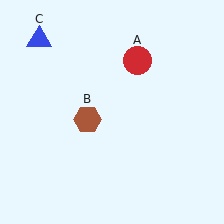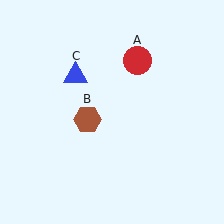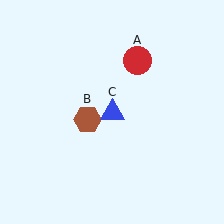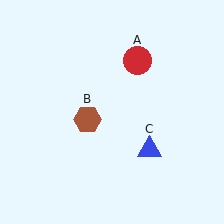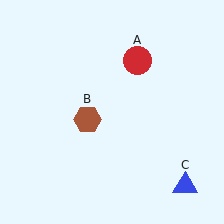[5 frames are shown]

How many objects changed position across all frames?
1 object changed position: blue triangle (object C).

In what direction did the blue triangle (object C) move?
The blue triangle (object C) moved down and to the right.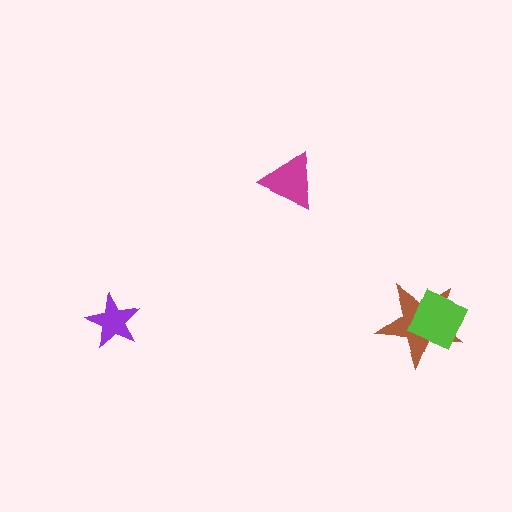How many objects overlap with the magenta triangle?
0 objects overlap with the magenta triangle.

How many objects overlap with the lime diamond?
1 object overlaps with the lime diamond.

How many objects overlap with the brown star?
1 object overlaps with the brown star.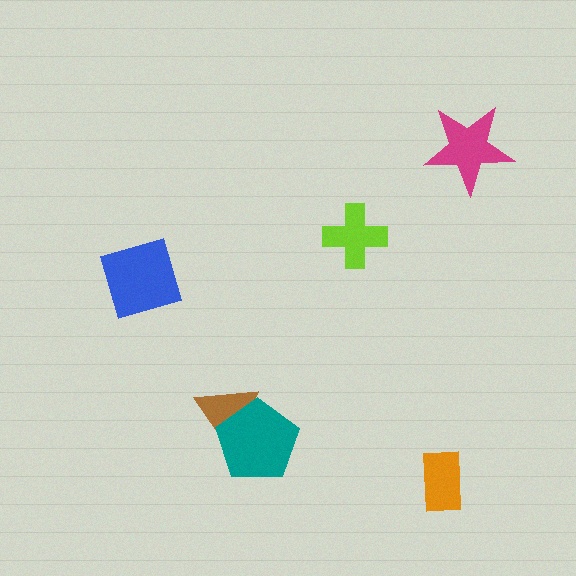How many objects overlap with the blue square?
0 objects overlap with the blue square.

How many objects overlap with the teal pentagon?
1 object overlaps with the teal pentagon.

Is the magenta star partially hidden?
No, no other shape covers it.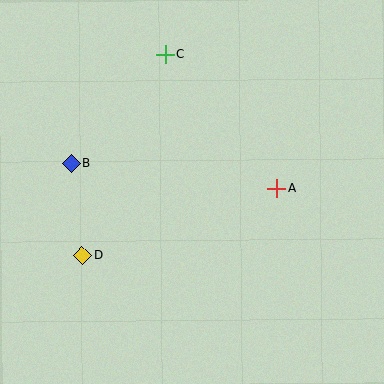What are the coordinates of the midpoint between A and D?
The midpoint between A and D is at (180, 222).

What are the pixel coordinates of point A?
Point A is at (277, 189).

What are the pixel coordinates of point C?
Point C is at (165, 54).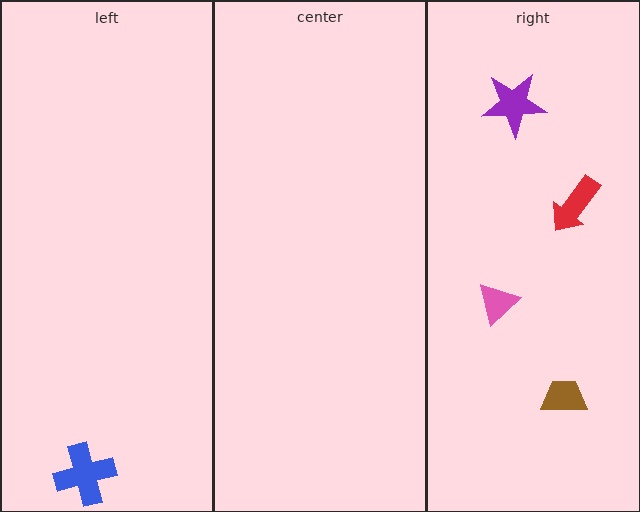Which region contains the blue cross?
The left region.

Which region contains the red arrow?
The right region.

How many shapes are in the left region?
1.